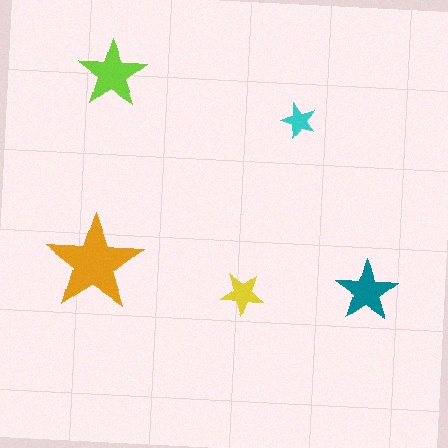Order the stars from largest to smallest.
the orange one, the lime one, the teal one, the yellow one, the cyan one.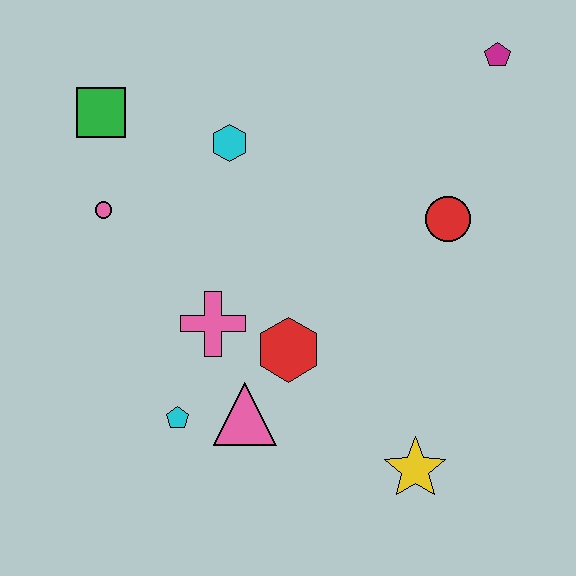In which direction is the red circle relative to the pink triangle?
The red circle is to the right of the pink triangle.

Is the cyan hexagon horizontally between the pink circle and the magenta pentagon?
Yes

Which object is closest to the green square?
The pink circle is closest to the green square.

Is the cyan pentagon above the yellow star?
Yes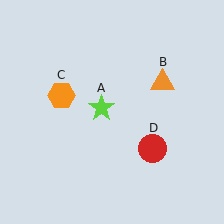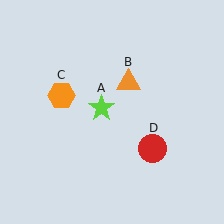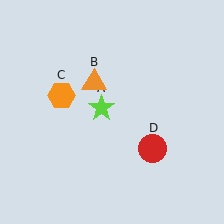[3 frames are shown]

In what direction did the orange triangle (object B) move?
The orange triangle (object B) moved left.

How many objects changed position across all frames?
1 object changed position: orange triangle (object B).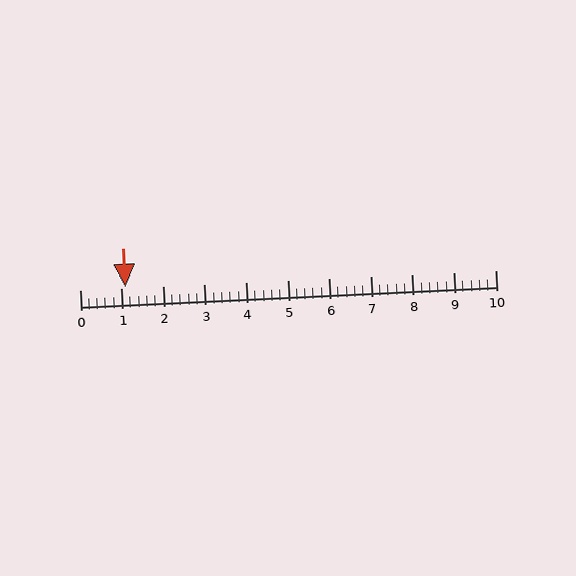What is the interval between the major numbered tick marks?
The major tick marks are spaced 1 units apart.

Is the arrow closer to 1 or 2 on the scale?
The arrow is closer to 1.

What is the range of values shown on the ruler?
The ruler shows values from 0 to 10.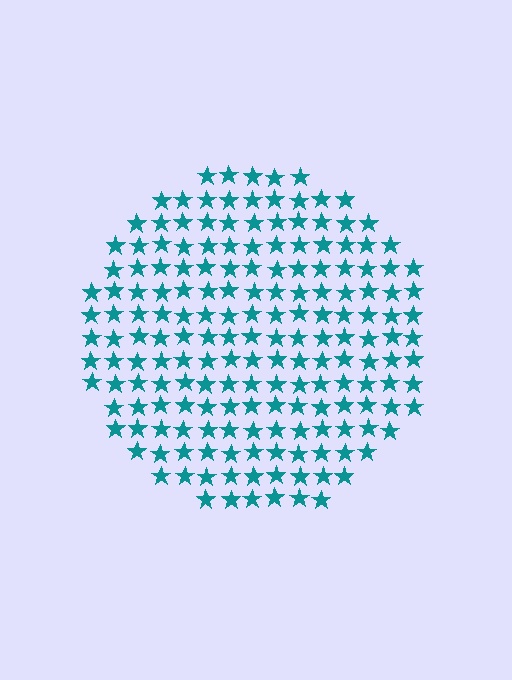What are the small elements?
The small elements are stars.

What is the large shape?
The large shape is a circle.